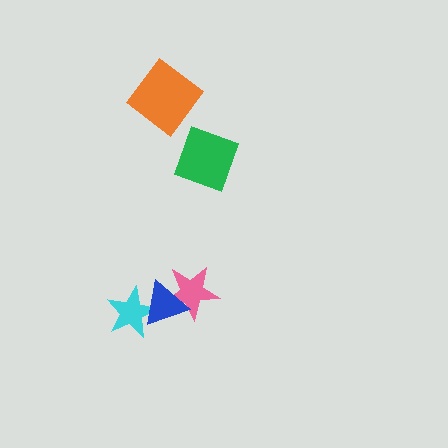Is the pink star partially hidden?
Yes, it is partially covered by another shape.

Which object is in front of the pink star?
The blue triangle is in front of the pink star.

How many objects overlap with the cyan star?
1 object overlaps with the cyan star.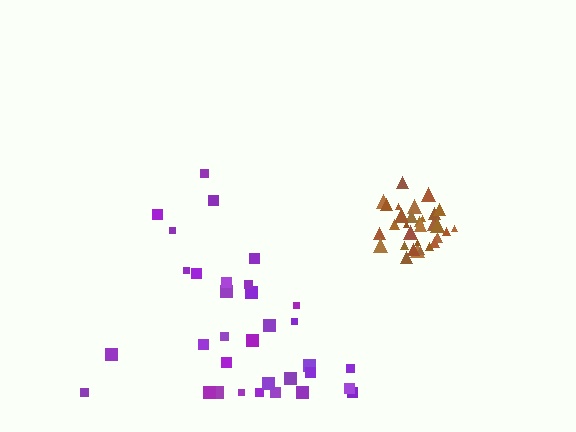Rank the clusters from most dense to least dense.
brown, purple.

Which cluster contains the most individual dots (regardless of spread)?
Brown (33).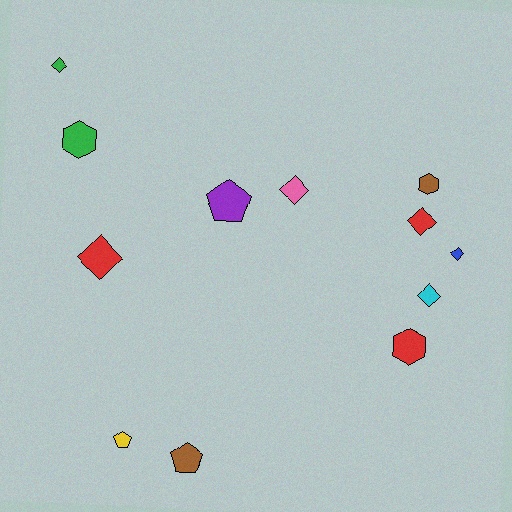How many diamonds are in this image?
There are 6 diamonds.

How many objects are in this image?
There are 12 objects.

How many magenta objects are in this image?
There are no magenta objects.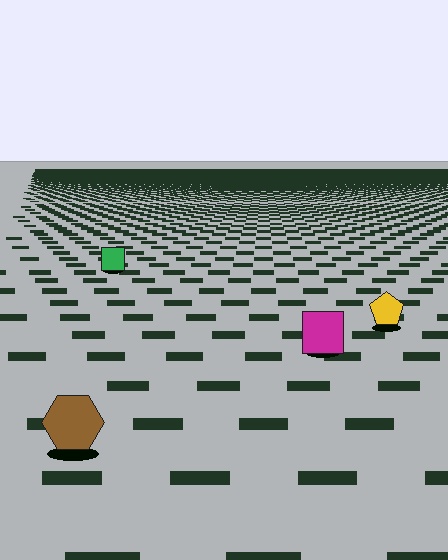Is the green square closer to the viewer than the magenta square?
No. The magenta square is closer — you can tell from the texture gradient: the ground texture is coarser near it.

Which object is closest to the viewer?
The brown hexagon is closest. The texture marks near it are larger and more spread out.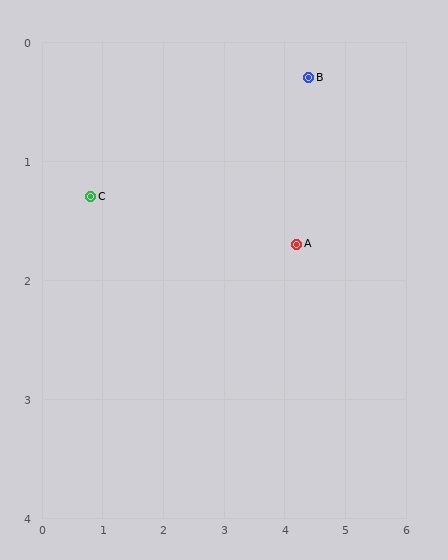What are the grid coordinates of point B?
Point B is at approximately (4.4, 0.3).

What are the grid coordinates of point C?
Point C is at approximately (0.8, 1.3).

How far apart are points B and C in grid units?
Points B and C are about 3.7 grid units apart.